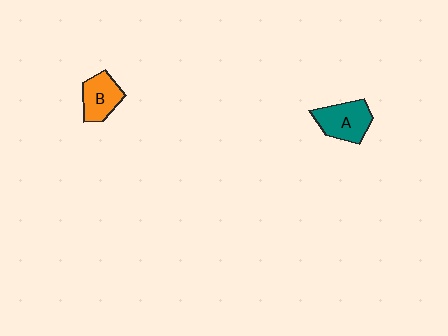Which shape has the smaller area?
Shape B (orange).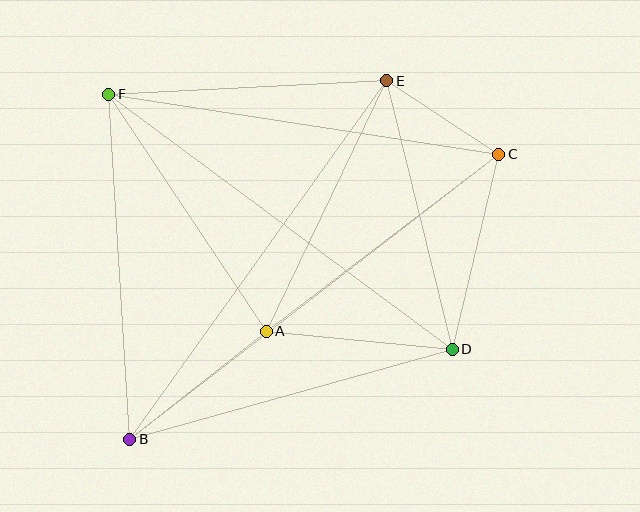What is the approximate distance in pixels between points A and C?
The distance between A and C is approximately 293 pixels.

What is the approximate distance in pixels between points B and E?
The distance between B and E is approximately 441 pixels.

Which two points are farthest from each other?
Points B and C are farthest from each other.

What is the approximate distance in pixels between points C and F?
The distance between C and F is approximately 395 pixels.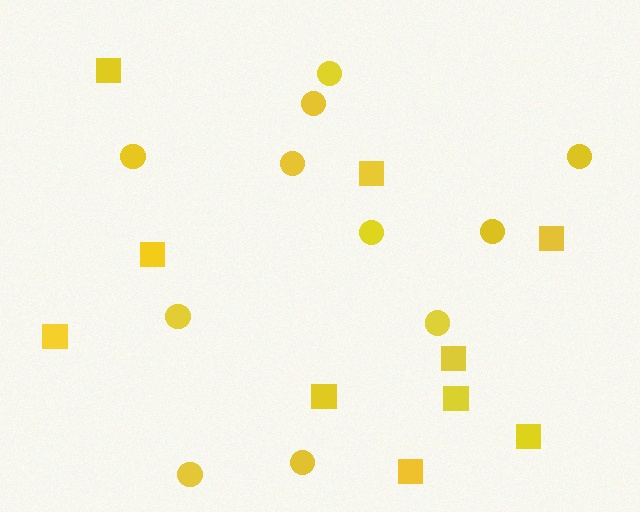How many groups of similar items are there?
There are 2 groups: one group of squares (10) and one group of circles (11).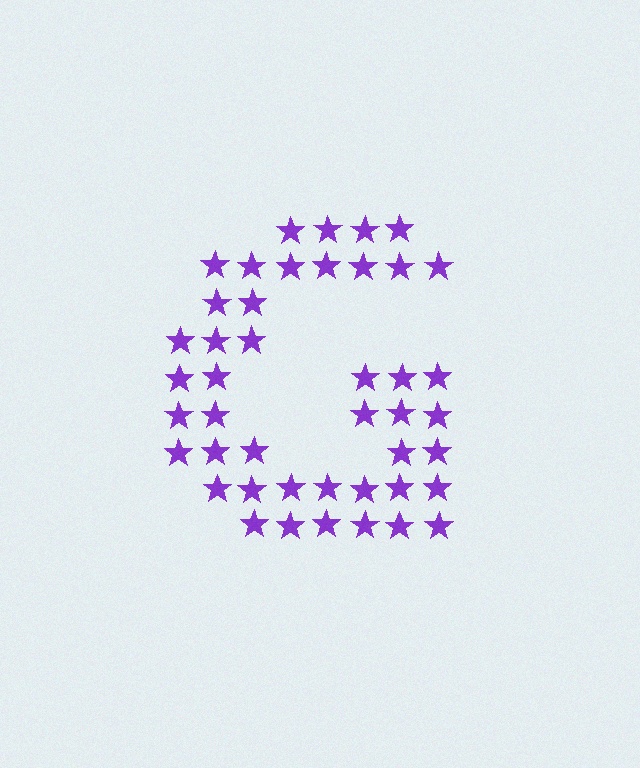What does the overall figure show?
The overall figure shows the letter G.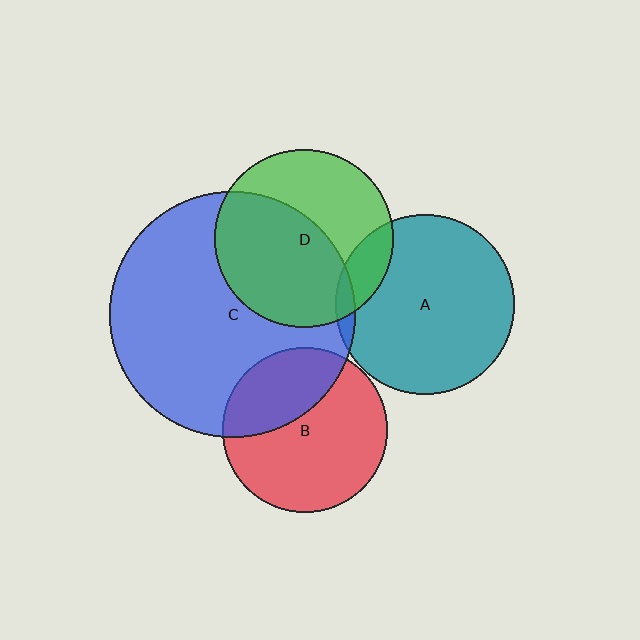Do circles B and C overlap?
Yes.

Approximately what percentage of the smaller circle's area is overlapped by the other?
Approximately 35%.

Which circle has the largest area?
Circle C (blue).